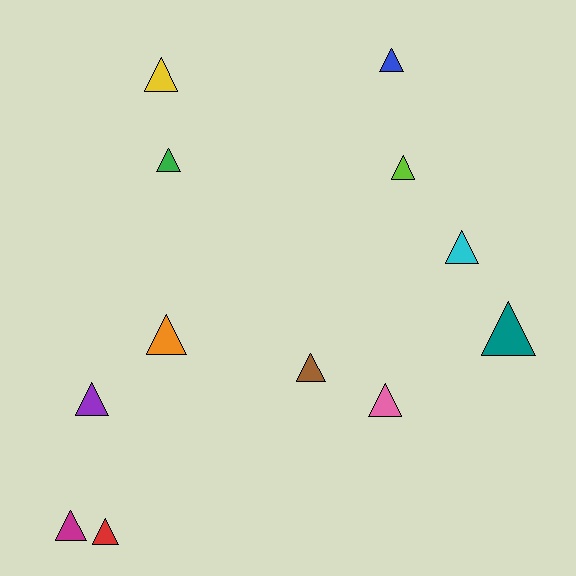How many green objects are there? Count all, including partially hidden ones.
There is 1 green object.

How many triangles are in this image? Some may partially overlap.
There are 12 triangles.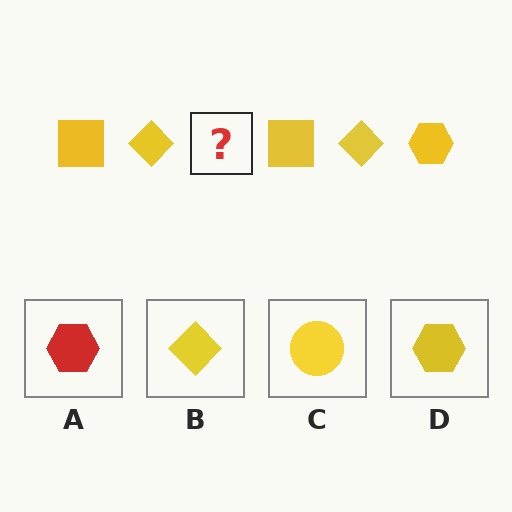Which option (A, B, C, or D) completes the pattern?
D.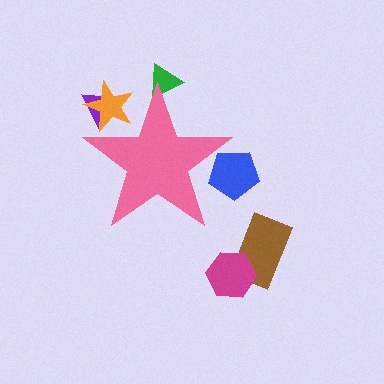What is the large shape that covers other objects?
A pink star.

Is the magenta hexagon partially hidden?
No, the magenta hexagon is fully visible.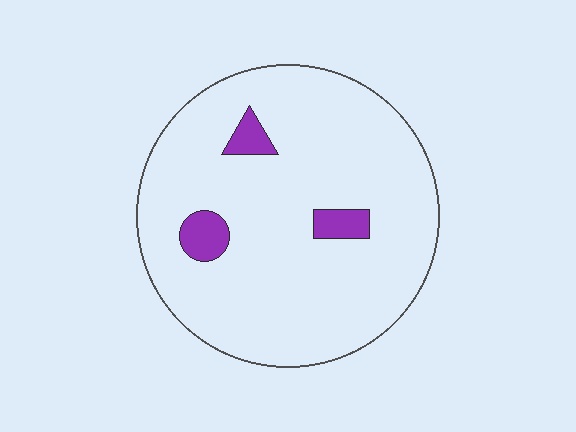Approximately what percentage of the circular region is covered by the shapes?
Approximately 5%.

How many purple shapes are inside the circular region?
3.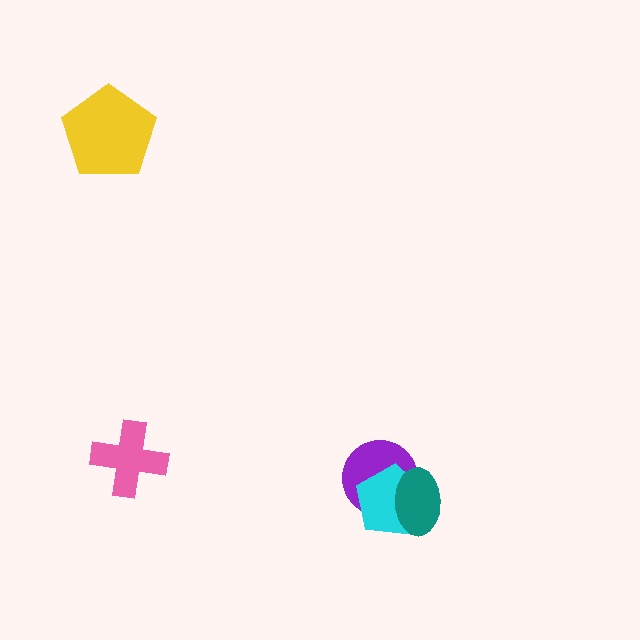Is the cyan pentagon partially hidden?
Yes, it is partially covered by another shape.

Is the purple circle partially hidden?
Yes, it is partially covered by another shape.